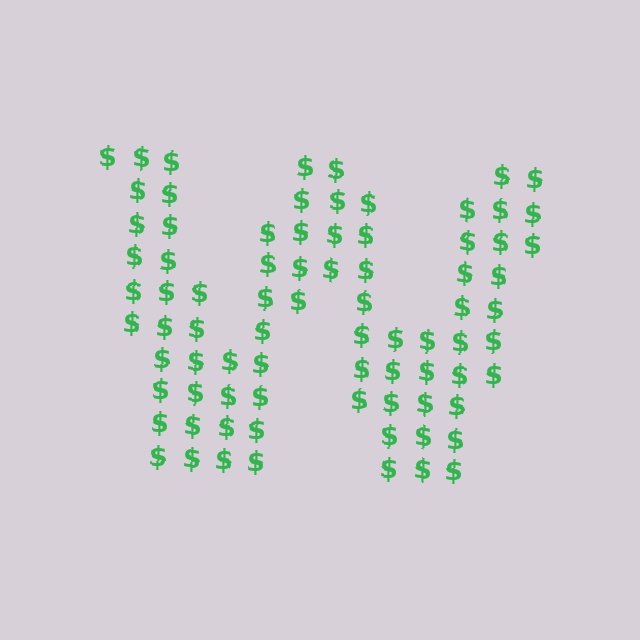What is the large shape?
The large shape is the letter W.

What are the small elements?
The small elements are dollar signs.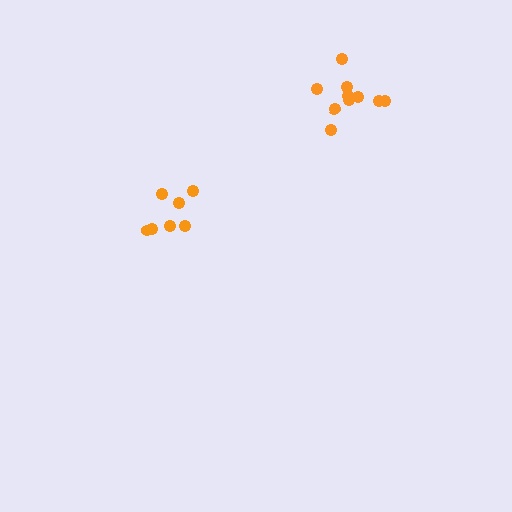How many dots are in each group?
Group 1: 7 dots, Group 2: 10 dots (17 total).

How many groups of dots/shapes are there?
There are 2 groups.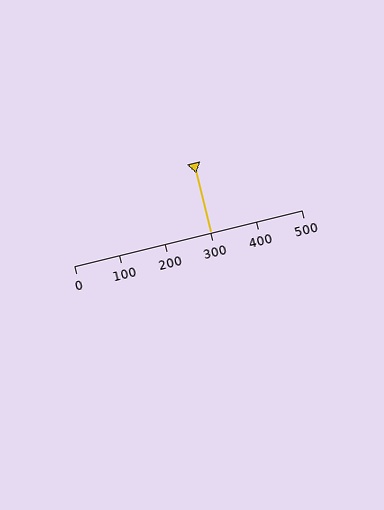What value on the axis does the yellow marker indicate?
The marker indicates approximately 300.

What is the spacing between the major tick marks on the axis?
The major ticks are spaced 100 apart.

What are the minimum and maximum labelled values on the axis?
The axis runs from 0 to 500.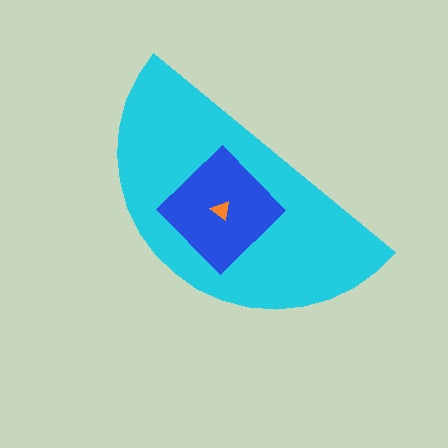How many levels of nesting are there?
3.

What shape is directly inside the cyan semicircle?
The blue diamond.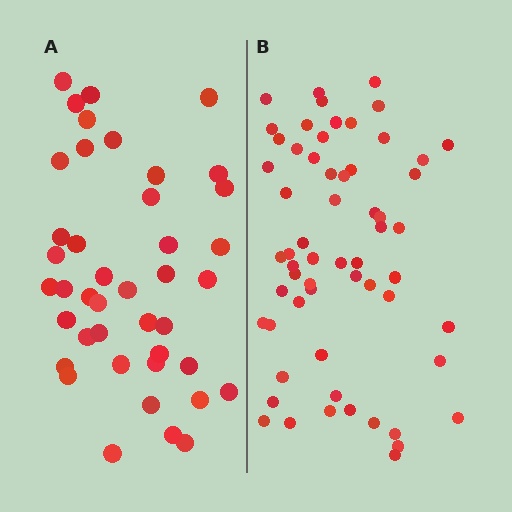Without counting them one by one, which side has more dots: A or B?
Region B (the right region) has more dots.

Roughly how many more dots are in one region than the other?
Region B has approximately 20 more dots than region A.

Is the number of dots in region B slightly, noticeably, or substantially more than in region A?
Region B has noticeably more, but not dramatically so. The ratio is roughly 1.4 to 1.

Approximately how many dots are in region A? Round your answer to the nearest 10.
About 40 dots. (The exact count is 42, which rounds to 40.)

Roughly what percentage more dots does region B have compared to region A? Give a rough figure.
About 45% more.